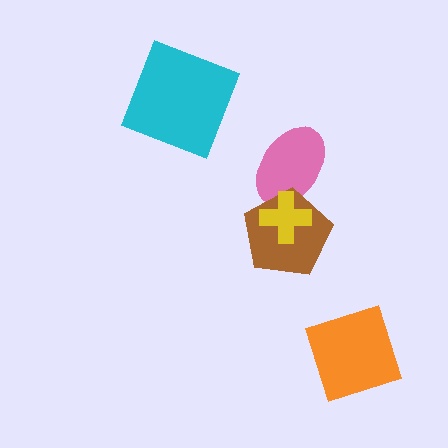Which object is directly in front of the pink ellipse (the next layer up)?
The brown pentagon is directly in front of the pink ellipse.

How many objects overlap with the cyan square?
0 objects overlap with the cyan square.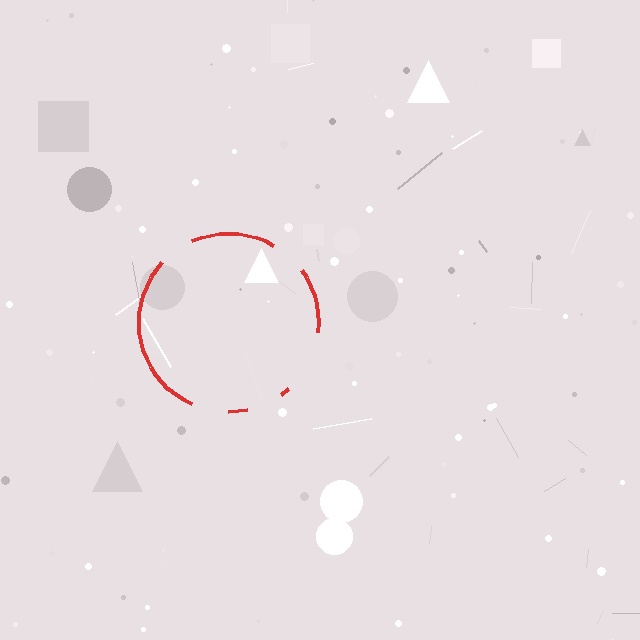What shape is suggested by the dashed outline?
The dashed outline suggests a circle.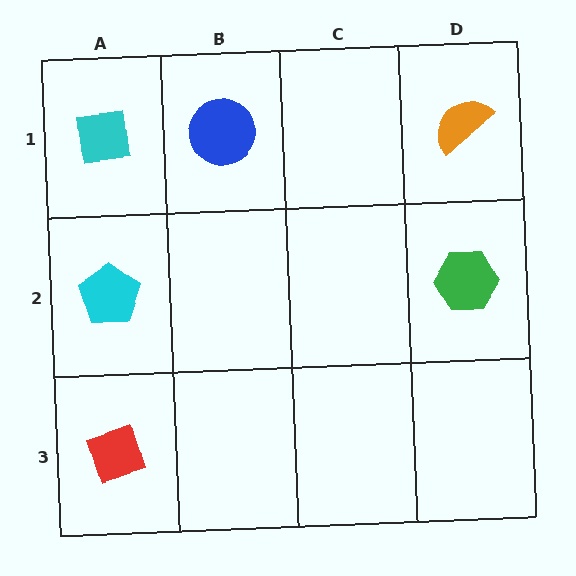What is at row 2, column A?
A cyan pentagon.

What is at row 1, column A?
A cyan square.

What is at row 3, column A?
A red diamond.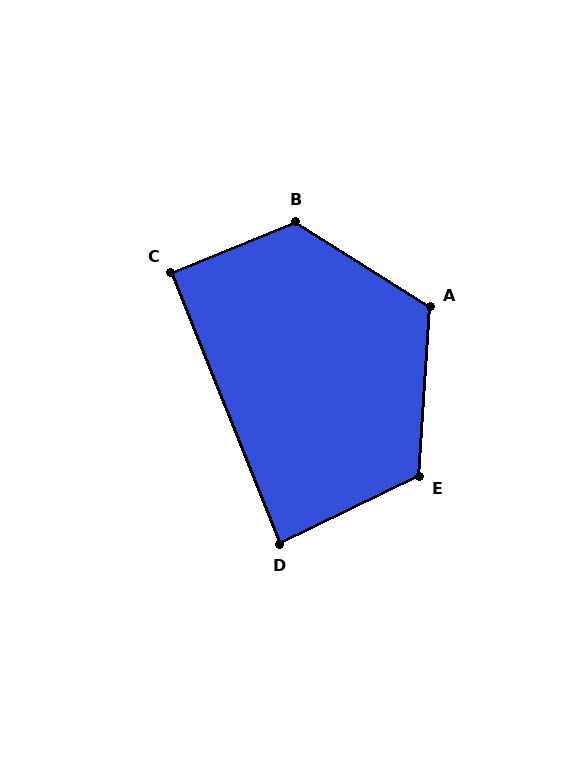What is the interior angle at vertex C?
Approximately 90 degrees (approximately right).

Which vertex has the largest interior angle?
B, at approximately 126 degrees.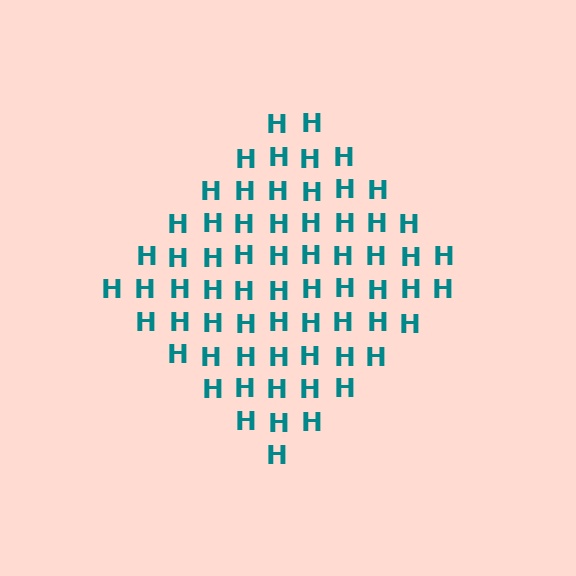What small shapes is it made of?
It is made of small letter H's.